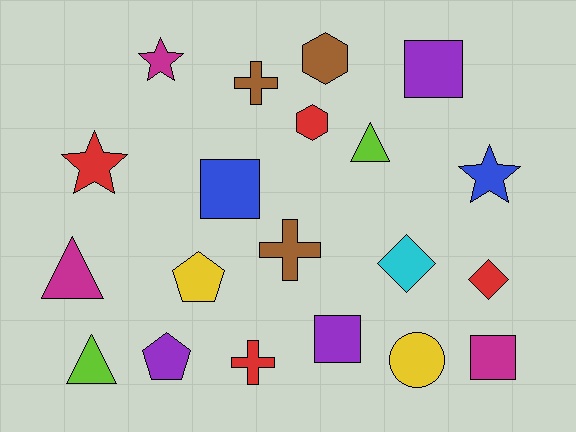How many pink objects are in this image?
There are no pink objects.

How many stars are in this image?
There are 3 stars.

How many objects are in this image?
There are 20 objects.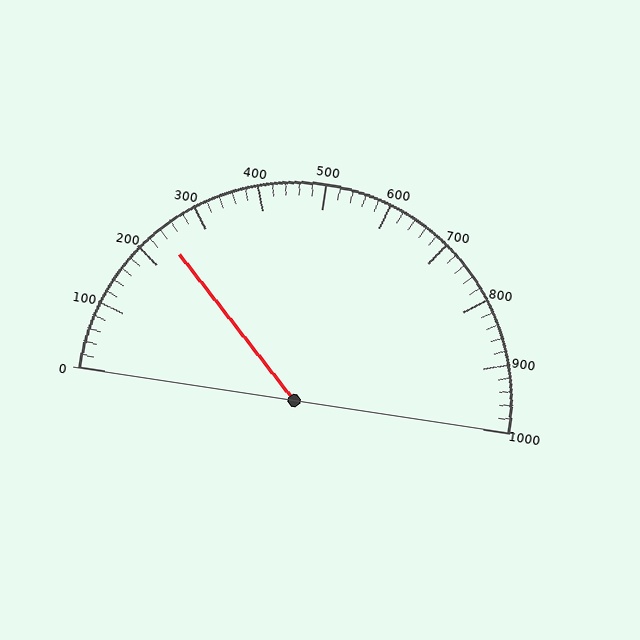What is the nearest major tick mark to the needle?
The nearest major tick mark is 200.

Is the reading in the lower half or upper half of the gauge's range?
The reading is in the lower half of the range (0 to 1000).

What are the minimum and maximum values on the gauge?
The gauge ranges from 0 to 1000.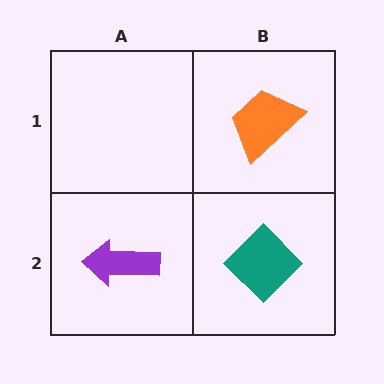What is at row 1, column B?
An orange trapezoid.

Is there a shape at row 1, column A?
No, that cell is empty.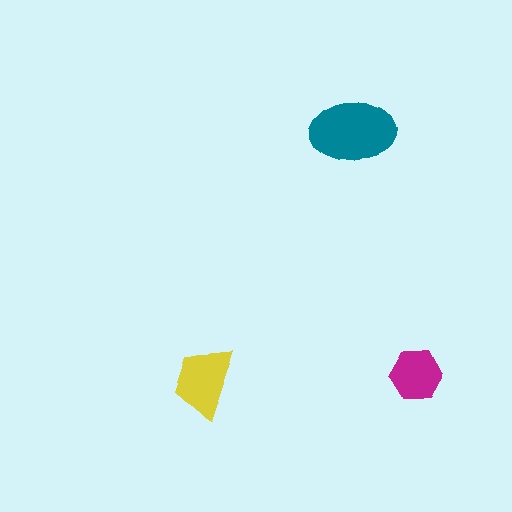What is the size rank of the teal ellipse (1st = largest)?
1st.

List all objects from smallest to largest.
The magenta hexagon, the yellow trapezoid, the teal ellipse.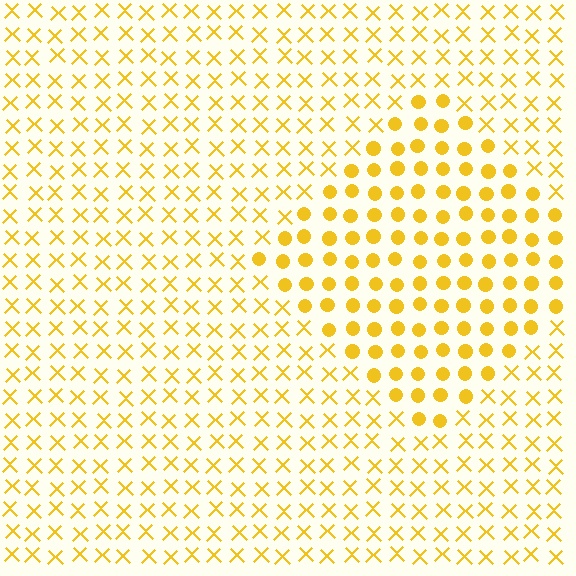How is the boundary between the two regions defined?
The boundary is defined by a change in element shape: circles inside vs. X marks outside. All elements share the same color and spacing.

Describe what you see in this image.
The image is filled with small yellow elements arranged in a uniform grid. A diamond-shaped region contains circles, while the surrounding area contains X marks. The boundary is defined purely by the change in element shape.